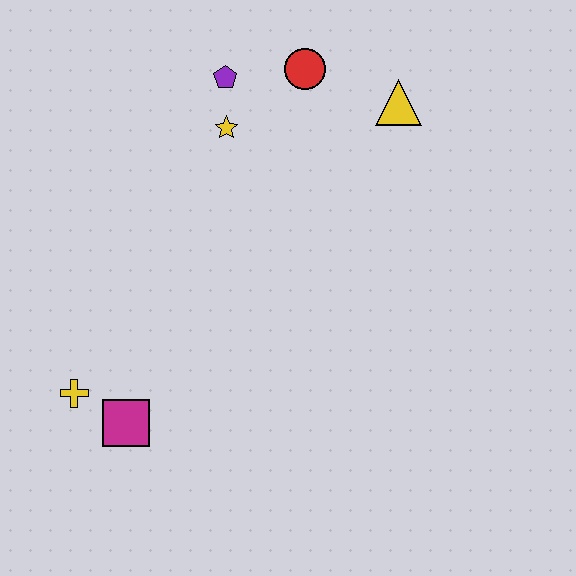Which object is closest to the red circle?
The purple pentagon is closest to the red circle.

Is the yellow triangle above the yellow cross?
Yes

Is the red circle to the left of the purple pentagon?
No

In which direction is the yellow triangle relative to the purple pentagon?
The yellow triangle is to the right of the purple pentagon.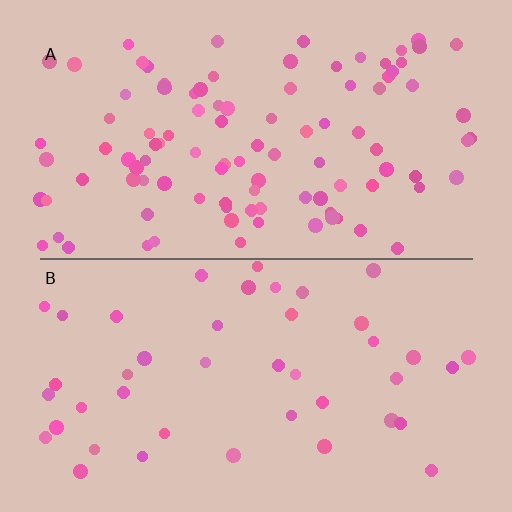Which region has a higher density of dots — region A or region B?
A (the top).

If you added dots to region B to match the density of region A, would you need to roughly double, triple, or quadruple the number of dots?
Approximately double.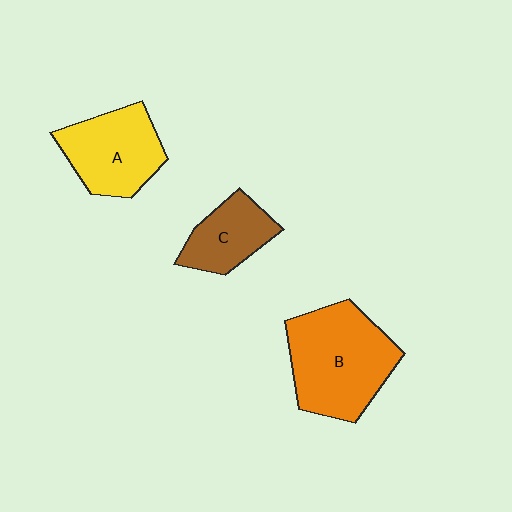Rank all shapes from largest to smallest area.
From largest to smallest: B (orange), A (yellow), C (brown).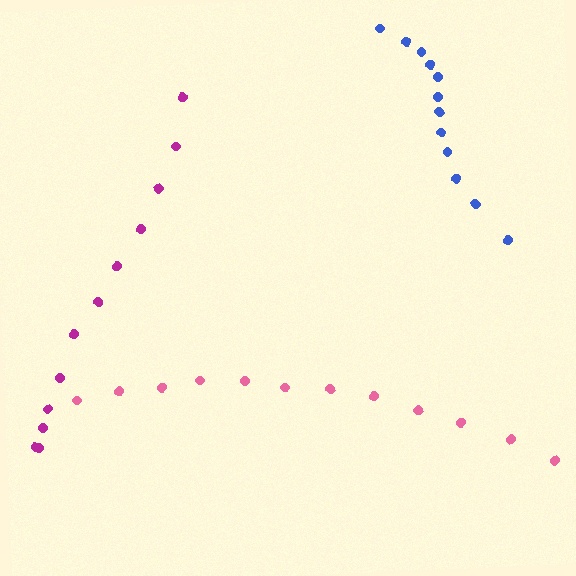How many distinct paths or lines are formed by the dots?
There are 3 distinct paths.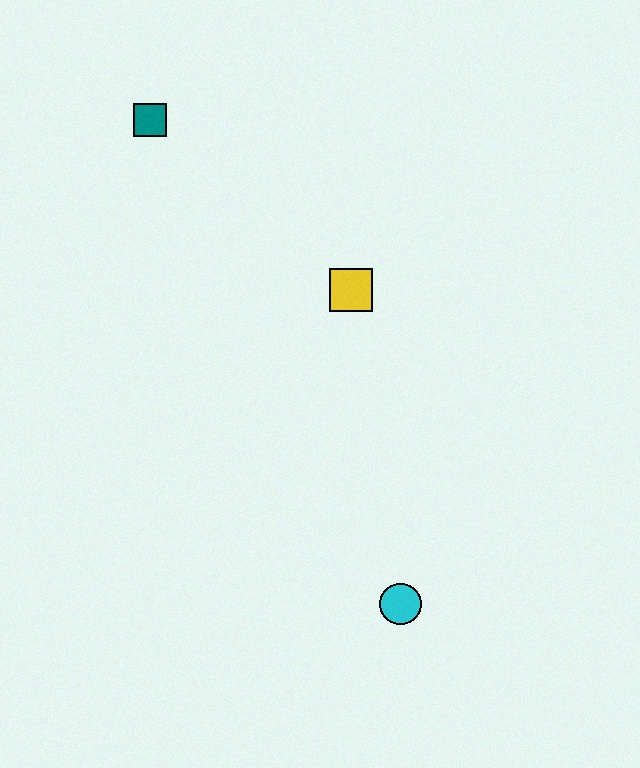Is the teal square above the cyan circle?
Yes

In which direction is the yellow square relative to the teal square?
The yellow square is to the right of the teal square.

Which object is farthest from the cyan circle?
The teal square is farthest from the cyan circle.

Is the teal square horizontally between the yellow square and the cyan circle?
No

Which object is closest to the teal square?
The yellow square is closest to the teal square.